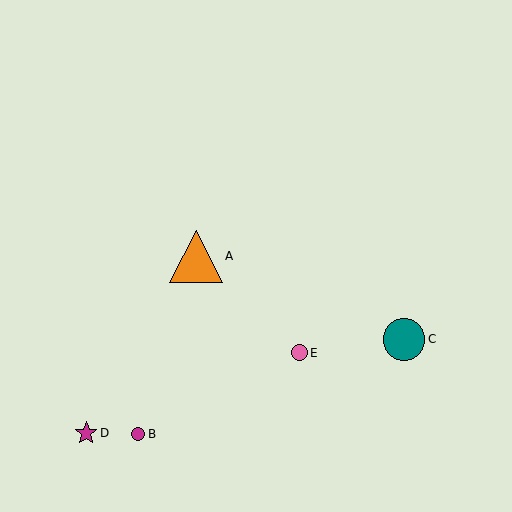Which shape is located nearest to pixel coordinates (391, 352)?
The teal circle (labeled C) at (404, 339) is nearest to that location.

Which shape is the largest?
The orange triangle (labeled A) is the largest.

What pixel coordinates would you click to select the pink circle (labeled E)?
Click at (299, 353) to select the pink circle E.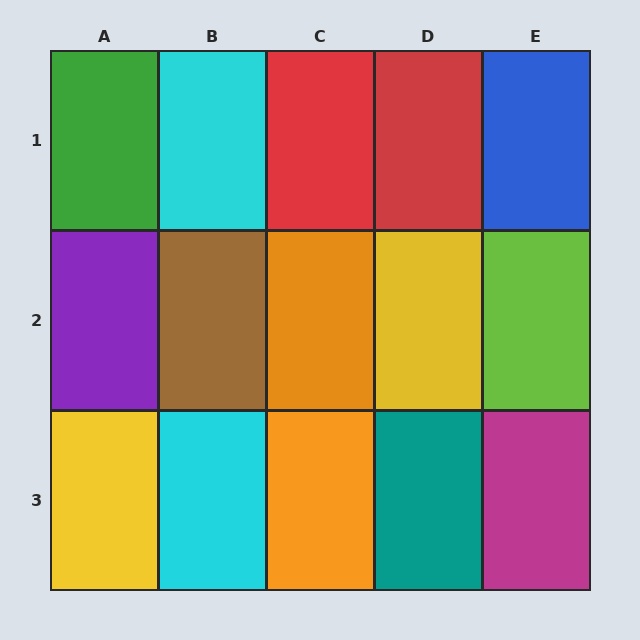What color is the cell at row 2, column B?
Brown.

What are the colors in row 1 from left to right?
Green, cyan, red, red, blue.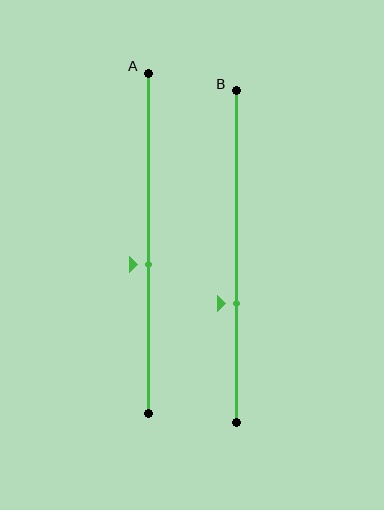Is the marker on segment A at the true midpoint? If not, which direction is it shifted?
No, the marker on segment A is shifted downward by about 6% of the segment length.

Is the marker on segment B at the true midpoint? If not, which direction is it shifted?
No, the marker on segment B is shifted downward by about 14% of the segment length.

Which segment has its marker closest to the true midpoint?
Segment A has its marker closest to the true midpoint.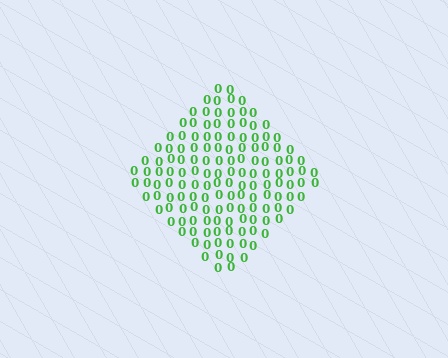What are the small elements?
The small elements are digit 0's.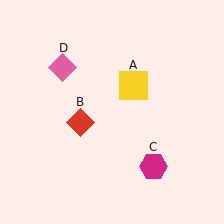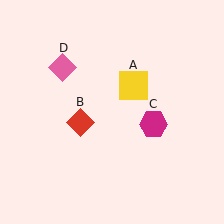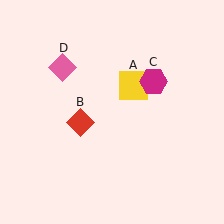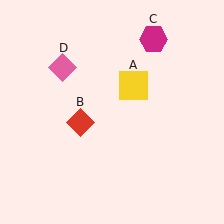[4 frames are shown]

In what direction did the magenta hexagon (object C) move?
The magenta hexagon (object C) moved up.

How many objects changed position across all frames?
1 object changed position: magenta hexagon (object C).